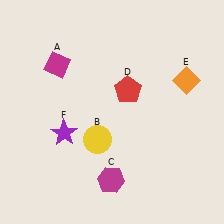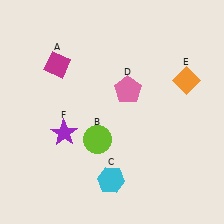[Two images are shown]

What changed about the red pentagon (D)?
In Image 1, D is red. In Image 2, it changed to pink.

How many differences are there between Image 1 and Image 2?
There are 3 differences between the two images.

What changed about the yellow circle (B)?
In Image 1, B is yellow. In Image 2, it changed to lime.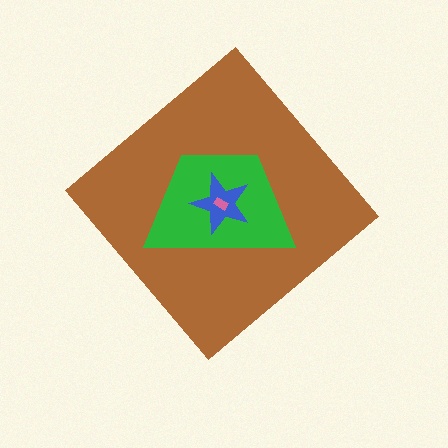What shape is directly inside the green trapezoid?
The blue star.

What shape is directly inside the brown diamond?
The green trapezoid.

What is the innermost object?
The pink rectangle.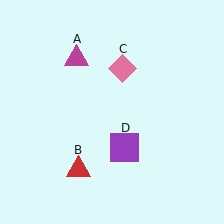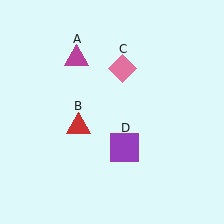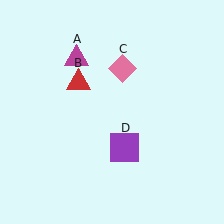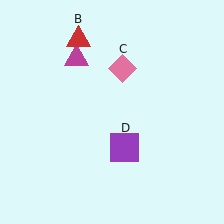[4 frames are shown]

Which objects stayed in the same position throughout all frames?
Magenta triangle (object A) and pink diamond (object C) and purple square (object D) remained stationary.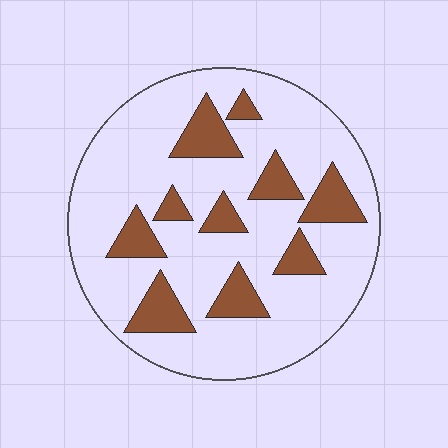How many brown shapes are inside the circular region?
10.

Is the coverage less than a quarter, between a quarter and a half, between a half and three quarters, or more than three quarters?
Less than a quarter.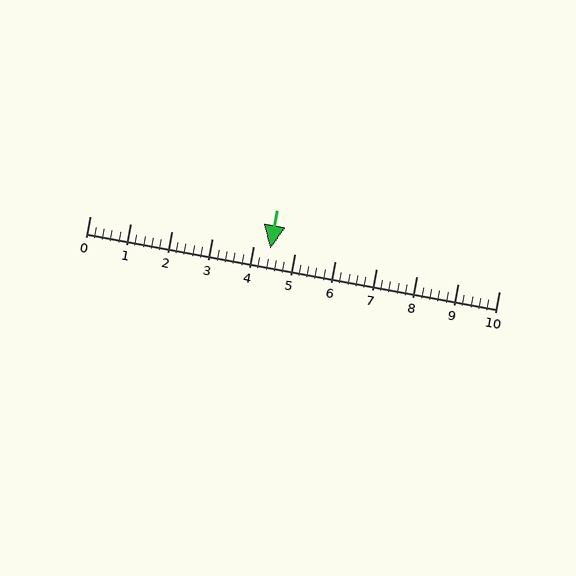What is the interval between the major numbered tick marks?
The major tick marks are spaced 1 units apart.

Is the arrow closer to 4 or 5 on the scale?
The arrow is closer to 4.